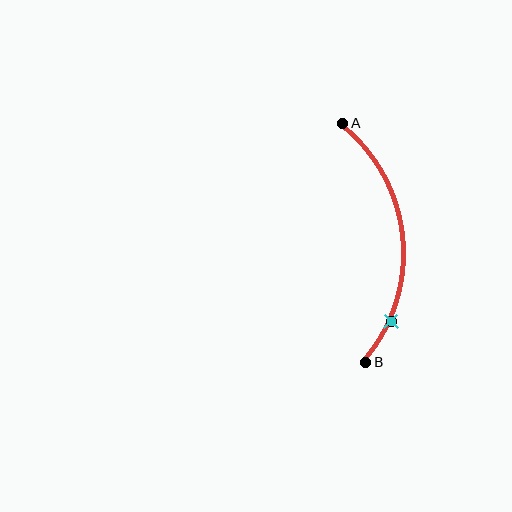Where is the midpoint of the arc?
The arc midpoint is the point on the curve farthest from the straight line joining A and B. It sits to the right of that line.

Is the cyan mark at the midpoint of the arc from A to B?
No. The cyan mark lies on the arc but is closer to endpoint B. The arc midpoint would be at the point on the curve equidistant along the arc from both A and B.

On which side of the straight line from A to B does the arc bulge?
The arc bulges to the right of the straight line connecting A and B.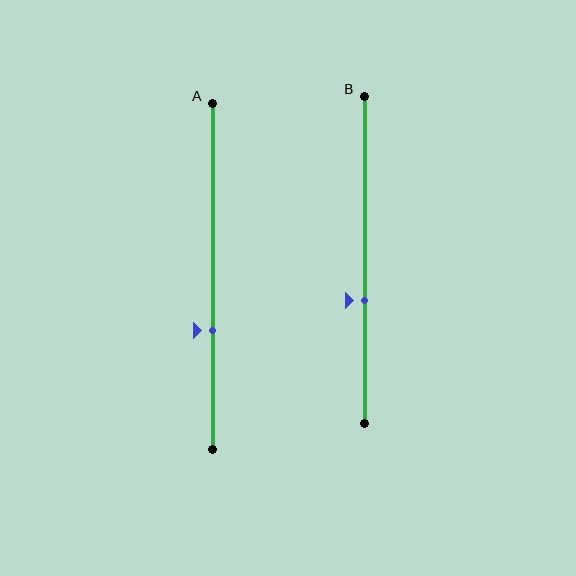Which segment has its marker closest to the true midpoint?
Segment B has its marker closest to the true midpoint.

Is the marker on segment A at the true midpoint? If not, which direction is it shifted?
No, the marker on segment A is shifted downward by about 16% of the segment length.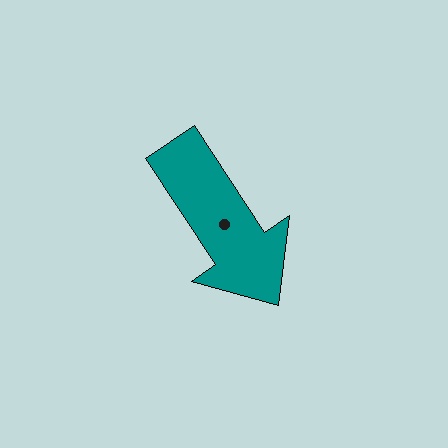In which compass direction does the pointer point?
Southeast.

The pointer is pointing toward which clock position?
Roughly 5 o'clock.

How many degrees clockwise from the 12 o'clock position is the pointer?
Approximately 146 degrees.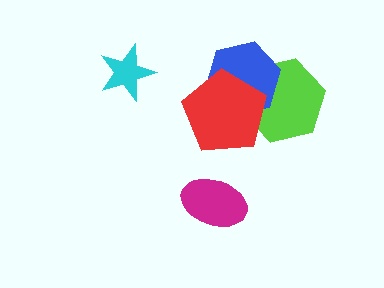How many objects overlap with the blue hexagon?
2 objects overlap with the blue hexagon.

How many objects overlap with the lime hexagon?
2 objects overlap with the lime hexagon.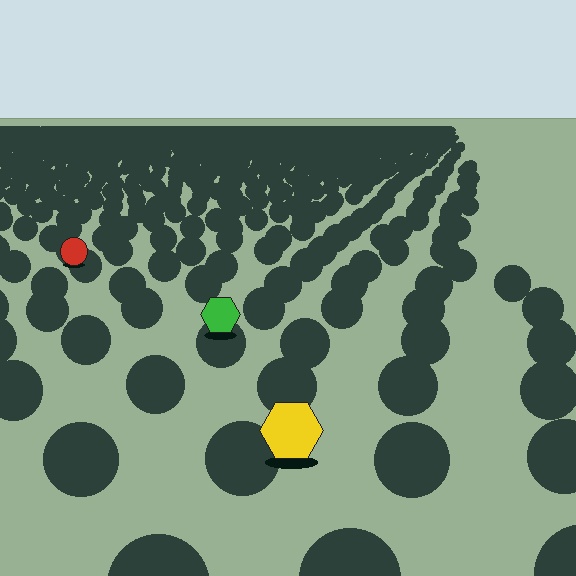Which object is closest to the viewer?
The yellow hexagon is closest. The texture marks near it are larger and more spread out.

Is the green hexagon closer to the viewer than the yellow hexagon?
No. The yellow hexagon is closer — you can tell from the texture gradient: the ground texture is coarser near it.